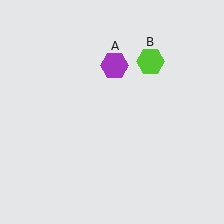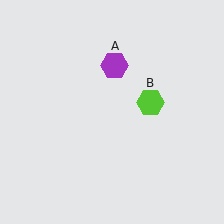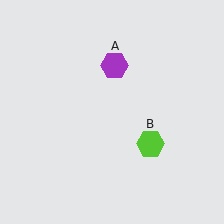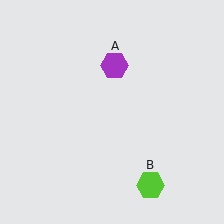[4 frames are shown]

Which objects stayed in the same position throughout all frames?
Purple hexagon (object A) remained stationary.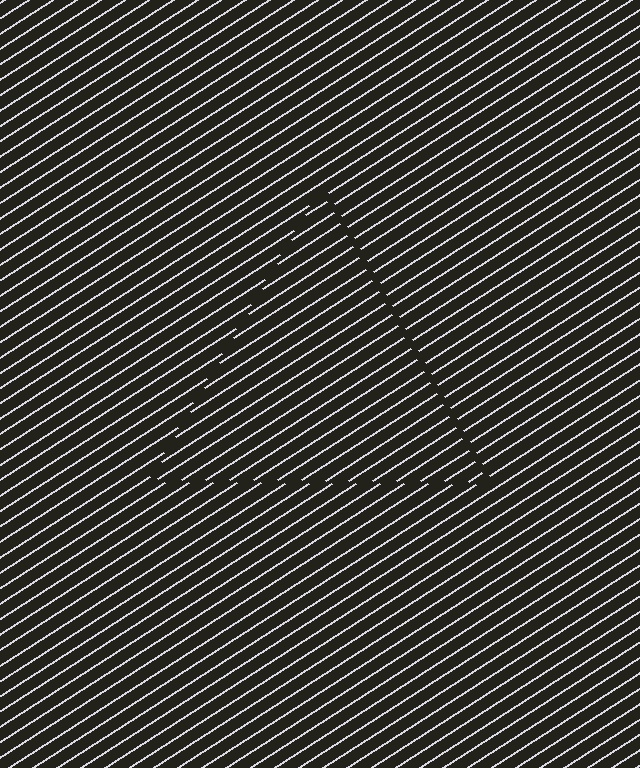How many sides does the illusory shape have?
3 sides — the line-ends trace a triangle.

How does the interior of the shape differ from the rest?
The interior of the shape contains the same grating, shifted by half a period — the contour is defined by the phase discontinuity where line-ends from the inner and outer gratings abut.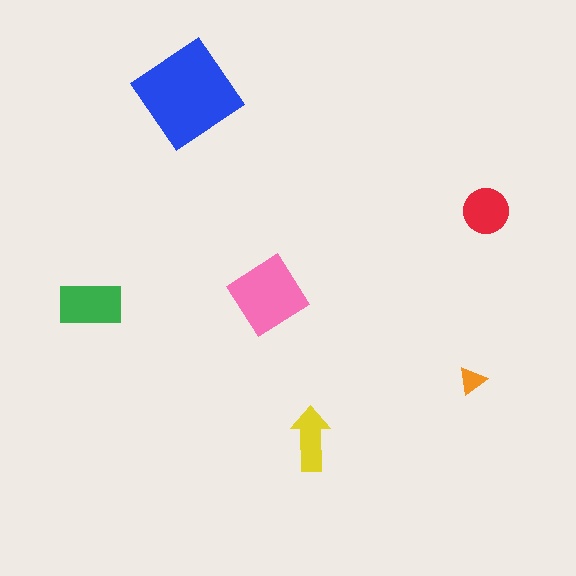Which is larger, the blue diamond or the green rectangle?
The blue diamond.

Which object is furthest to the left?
The green rectangle is leftmost.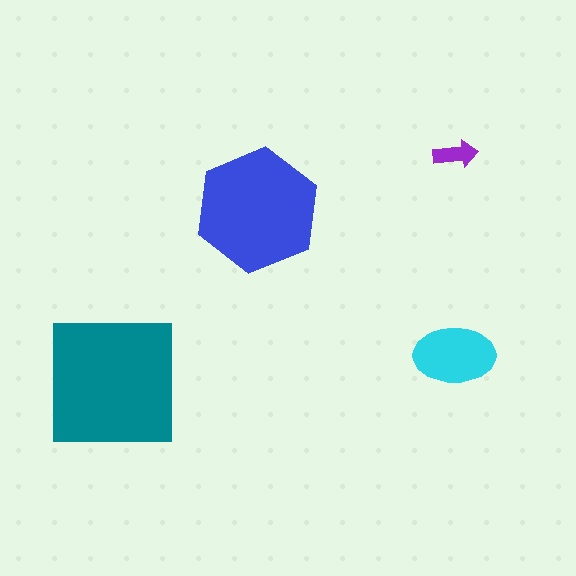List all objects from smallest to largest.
The purple arrow, the cyan ellipse, the blue hexagon, the teal square.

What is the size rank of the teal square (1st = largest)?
1st.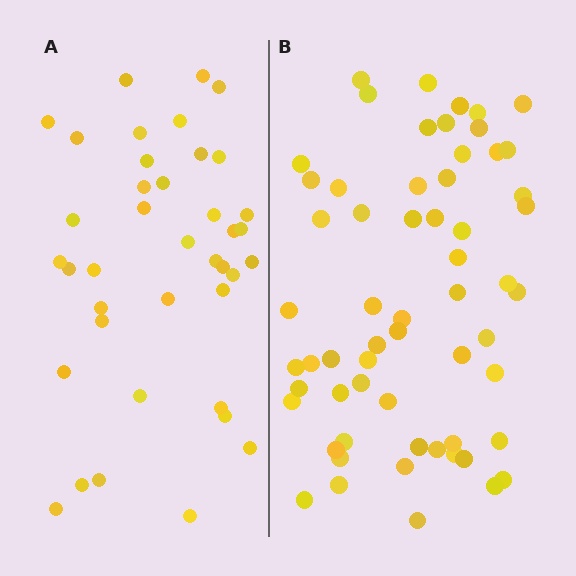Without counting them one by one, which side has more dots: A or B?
Region B (the right region) has more dots.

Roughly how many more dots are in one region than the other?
Region B has approximately 20 more dots than region A.